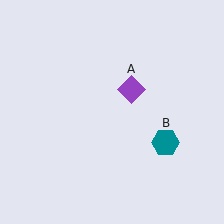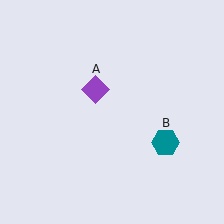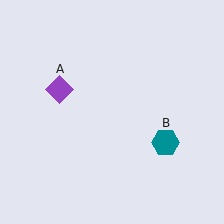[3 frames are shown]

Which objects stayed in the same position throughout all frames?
Teal hexagon (object B) remained stationary.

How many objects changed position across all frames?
1 object changed position: purple diamond (object A).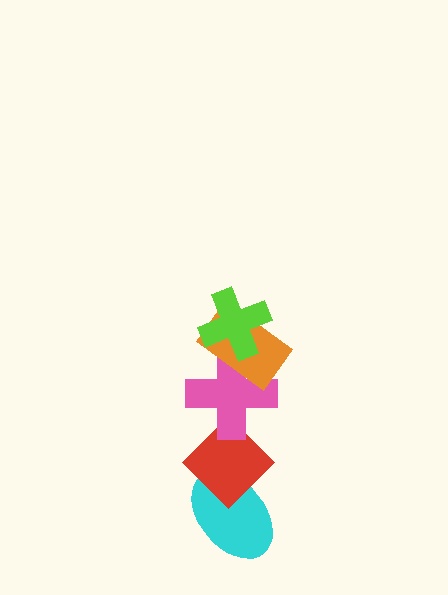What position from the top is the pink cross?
The pink cross is 3rd from the top.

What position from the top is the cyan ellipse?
The cyan ellipse is 5th from the top.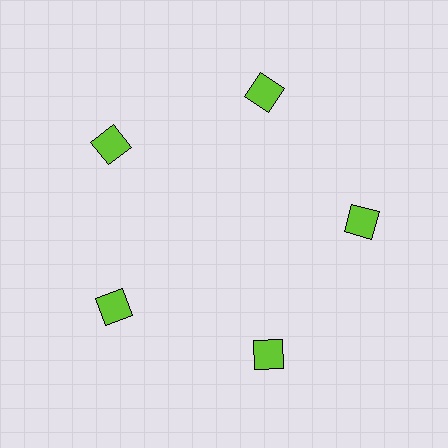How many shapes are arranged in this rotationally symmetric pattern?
There are 5 shapes, arranged in 5 groups of 1.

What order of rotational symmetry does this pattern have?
This pattern has 5-fold rotational symmetry.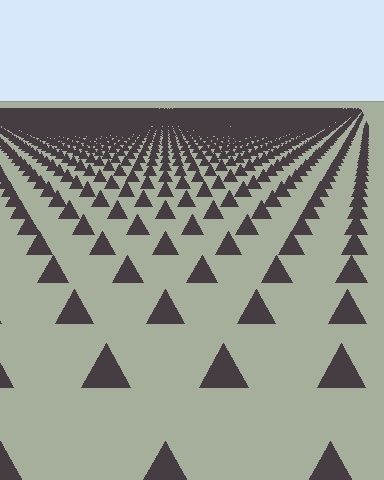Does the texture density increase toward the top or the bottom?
Density increases toward the top.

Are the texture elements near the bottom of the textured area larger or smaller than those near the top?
Larger. Near the bottom, elements are closer to the viewer and appear at a bigger on-screen size.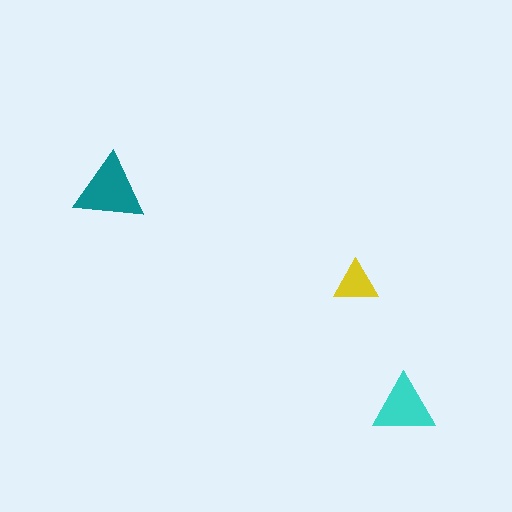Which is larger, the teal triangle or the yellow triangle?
The teal one.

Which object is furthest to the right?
The cyan triangle is rightmost.